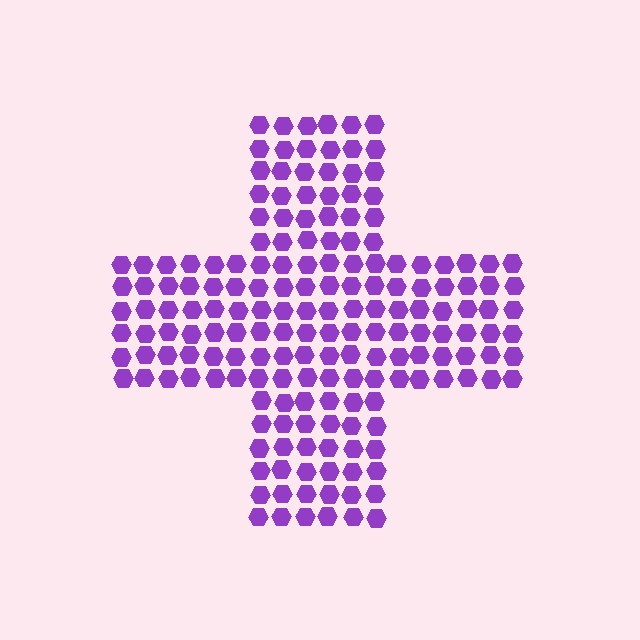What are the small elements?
The small elements are hexagons.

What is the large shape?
The large shape is a cross.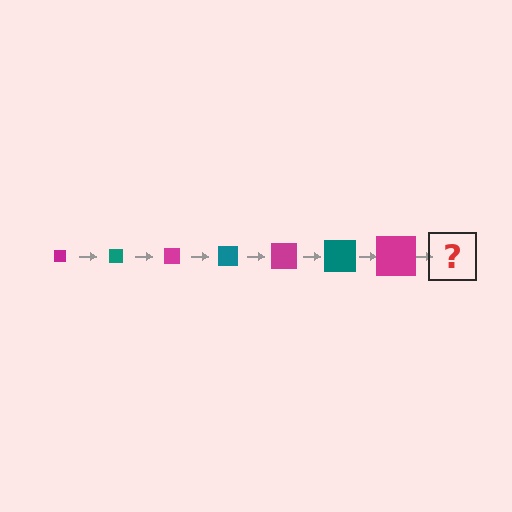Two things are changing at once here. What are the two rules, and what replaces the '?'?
The two rules are that the square grows larger each step and the color cycles through magenta and teal. The '?' should be a teal square, larger than the previous one.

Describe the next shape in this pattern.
It should be a teal square, larger than the previous one.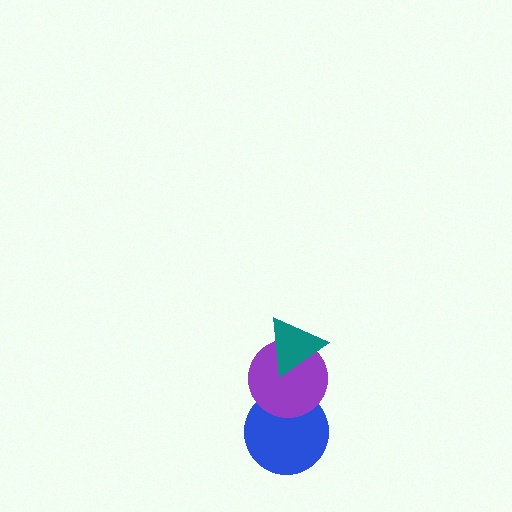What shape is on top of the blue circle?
The purple circle is on top of the blue circle.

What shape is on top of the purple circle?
The teal triangle is on top of the purple circle.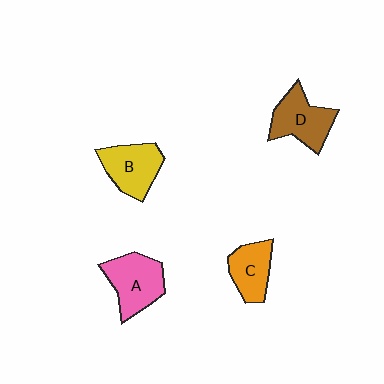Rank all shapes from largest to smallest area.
From largest to smallest: A (pink), D (brown), B (yellow), C (orange).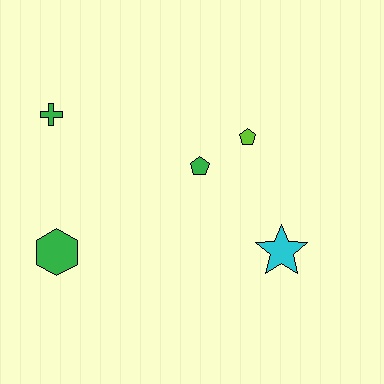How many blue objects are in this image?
There are no blue objects.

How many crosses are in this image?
There is 1 cross.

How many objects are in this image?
There are 5 objects.